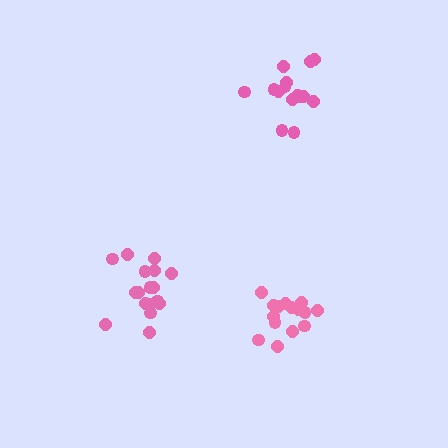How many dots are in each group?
Group 1: 15 dots, Group 2: 15 dots, Group 3: 17 dots (47 total).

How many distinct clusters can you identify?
There are 3 distinct clusters.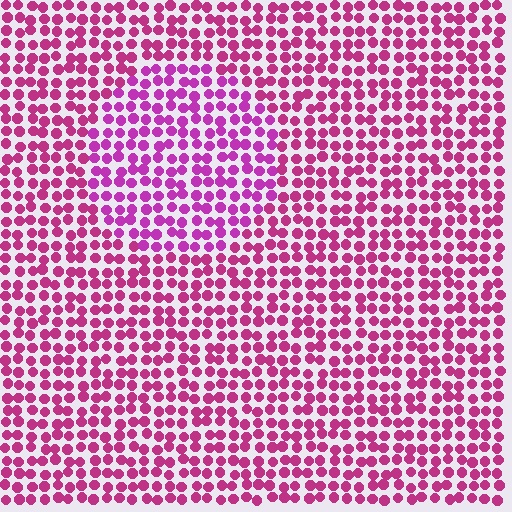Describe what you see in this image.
The image is filled with small magenta elements in a uniform arrangement. A circle-shaped region is visible where the elements are tinted to a slightly different hue, forming a subtle color boundary.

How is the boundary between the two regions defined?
The boundary is defined purely by a slight shift in hue (about 20 degrees). Spacing, size, and orientation are identical on both sides.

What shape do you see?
I see a circle.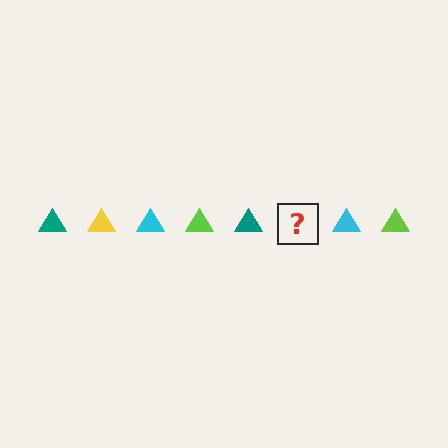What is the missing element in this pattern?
The missing element is a yellow triangle.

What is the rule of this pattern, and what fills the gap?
The rule is that the pattern cycles through teal, yellow, cyan, lime triangles. The gap should be filled with a yellow triangle.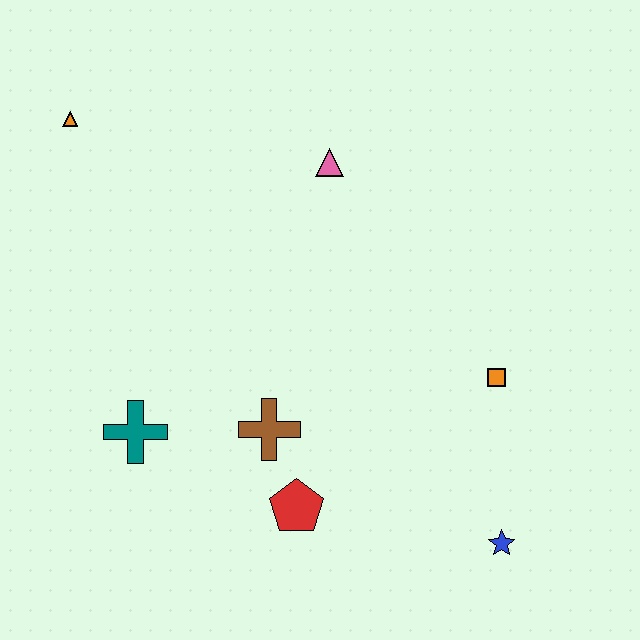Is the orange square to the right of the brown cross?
Yes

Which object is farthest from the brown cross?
The orange triangle is farthest from the brown cross.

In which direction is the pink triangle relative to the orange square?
The pink triangle is above the orange square.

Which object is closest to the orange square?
The blue star is closest to the orange square.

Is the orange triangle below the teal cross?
No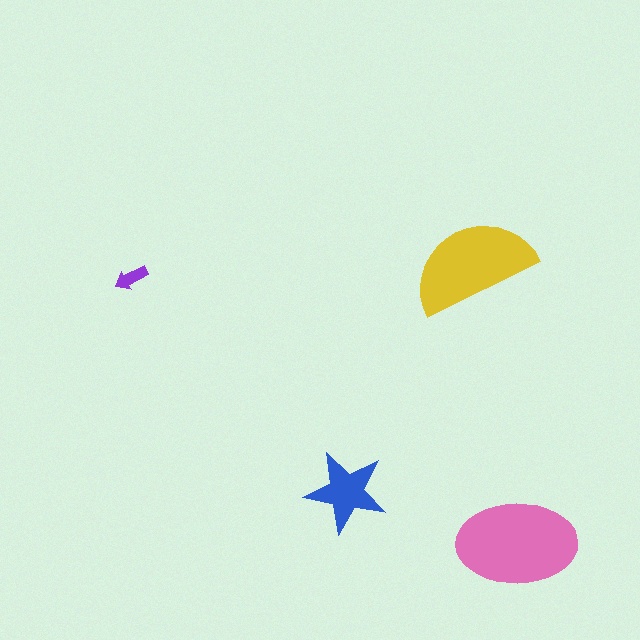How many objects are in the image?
There are 4 objects in the image.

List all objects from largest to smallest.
The pink ellipse, the yellow semicircle, the blue star, the purple arrow.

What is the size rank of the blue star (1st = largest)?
3rd.